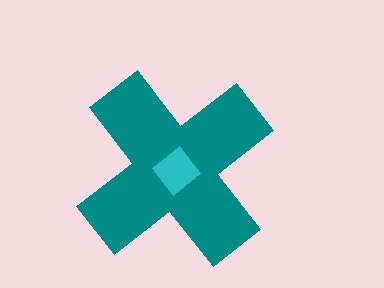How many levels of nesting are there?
2.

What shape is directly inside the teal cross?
The cyan diamond.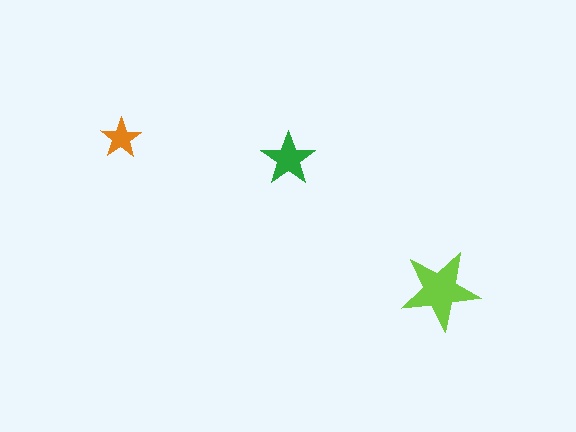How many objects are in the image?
There are 3 objects in the image.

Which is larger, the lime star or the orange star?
The lime one.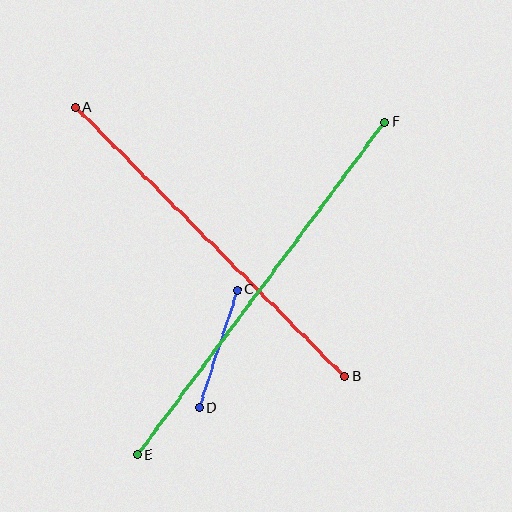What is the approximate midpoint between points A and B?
The midpoint is at approximately (210, 242) pixels.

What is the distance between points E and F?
The distance is approximately 414 pixels.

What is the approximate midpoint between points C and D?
The midpoint is at approximately (218, 349) pixels.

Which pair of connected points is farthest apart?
Points E and F are farthest apart.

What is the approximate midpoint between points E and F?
The midpoint is at approximately (261, 288) pixels.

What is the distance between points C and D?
The distance is approximately 124 pixels.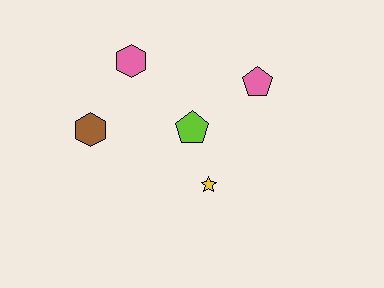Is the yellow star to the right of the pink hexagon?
Yes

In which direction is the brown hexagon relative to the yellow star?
The brown hexagon is to the left of the yellow star.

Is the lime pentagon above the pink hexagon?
No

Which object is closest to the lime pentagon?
The yellow star is closest to the lime pentagon.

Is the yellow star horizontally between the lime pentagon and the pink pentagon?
Yes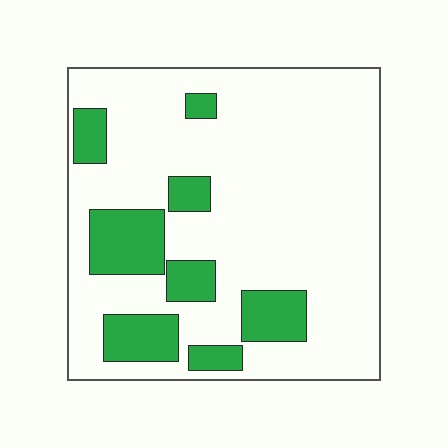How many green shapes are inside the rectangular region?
8.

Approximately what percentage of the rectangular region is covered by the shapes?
Approximately 20%.